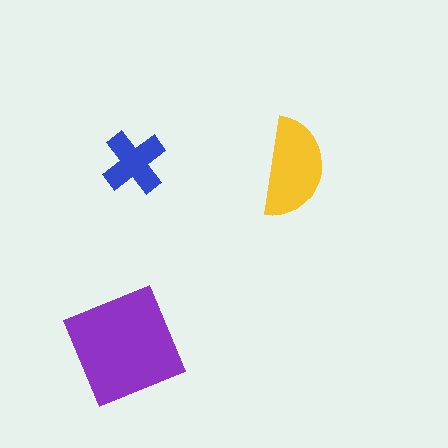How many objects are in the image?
There are 3 objects in the image.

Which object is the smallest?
The blue cross.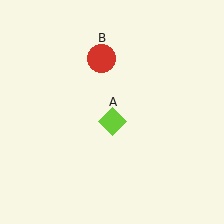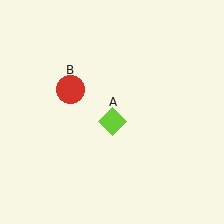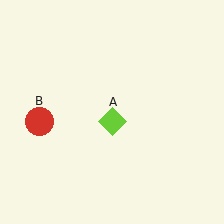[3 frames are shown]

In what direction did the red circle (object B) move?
The red circle (object B) moved down and to the left.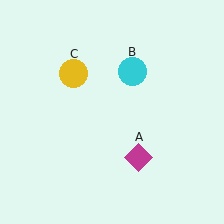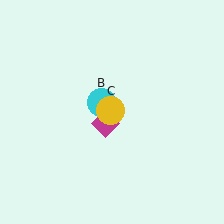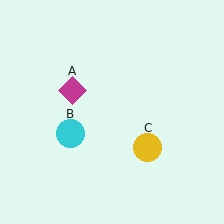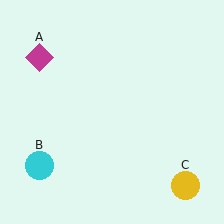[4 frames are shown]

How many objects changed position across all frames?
3 objects changed position: magenta diamond (object A), cyan circle (object B), yellow circle (object C).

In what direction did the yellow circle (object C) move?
The yellow circle (object C) moved down and to the right.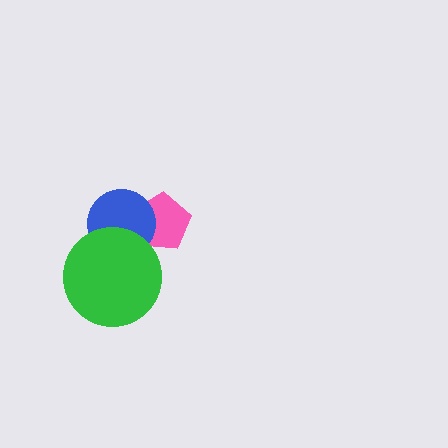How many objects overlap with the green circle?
1 object overlaps with the green circle.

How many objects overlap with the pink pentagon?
1 object overlaps with the pink pentagon.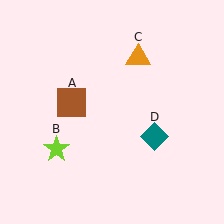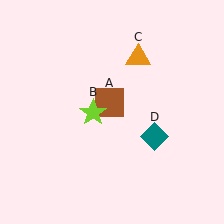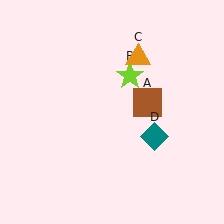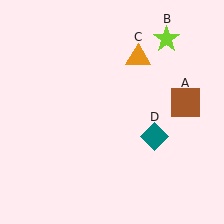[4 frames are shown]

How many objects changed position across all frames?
2 objects changed position: brown square (object A), lime star (object B).